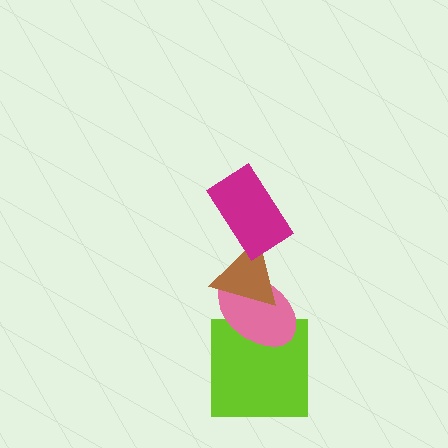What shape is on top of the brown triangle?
The magenta rectangle is on top of the brown triangle.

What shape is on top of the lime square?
The pink ellipse is on top of the lime square.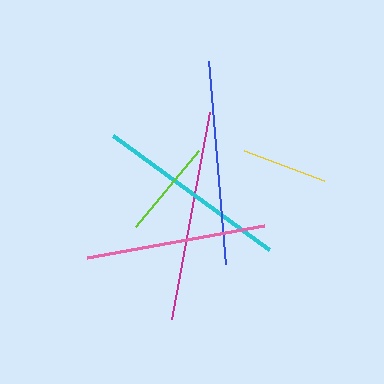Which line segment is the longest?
The magenta line is the longest at approximately 211 pixels.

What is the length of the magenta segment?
The magenta segment is approximately 211 pixels long.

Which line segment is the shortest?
The yellow line is the shortest at approximately 85 pixels.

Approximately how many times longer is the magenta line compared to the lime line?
The magenta line is approximately 2.1 times the length of the lime line.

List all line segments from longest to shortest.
From longest to shortest: magenta, blue, cyan, pink, lime, yellow.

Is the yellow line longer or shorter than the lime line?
The lime line is longer than the yellow line.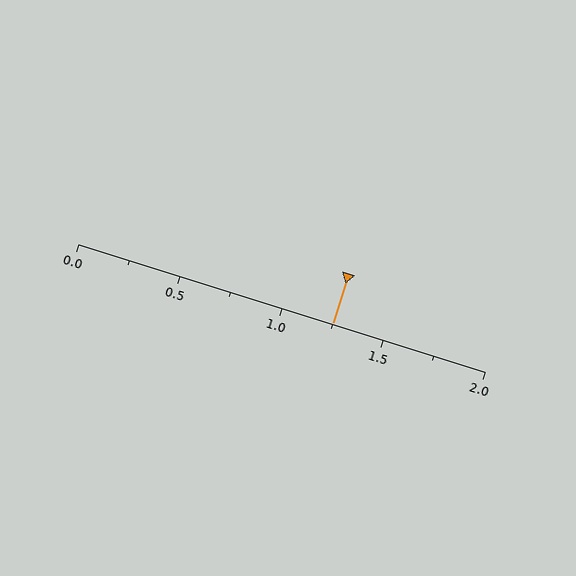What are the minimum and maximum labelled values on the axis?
The axis runs from 0.0 to 2.0.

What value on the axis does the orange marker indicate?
The marker indicates approximately 1.25.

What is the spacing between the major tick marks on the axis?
The major ticks are spaced 0.5 apart.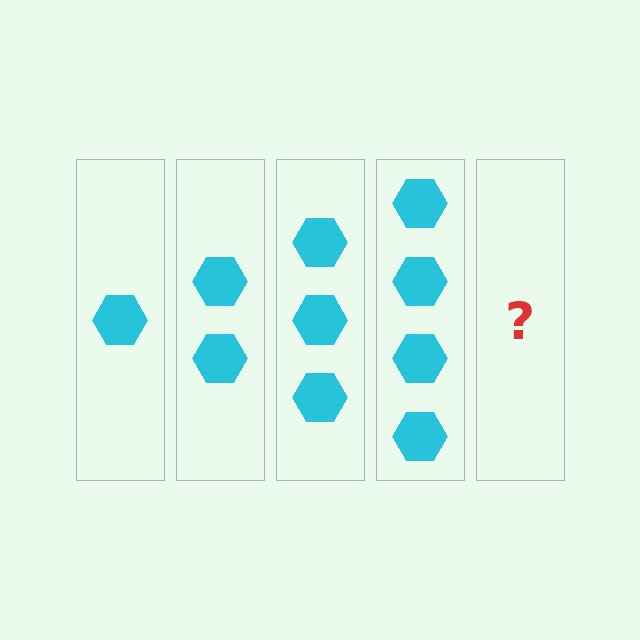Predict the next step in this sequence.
The next step is 5 hexagons.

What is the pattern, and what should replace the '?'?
The pattern is that each step adds one more hexagon. The '?' should be 5 hexagons.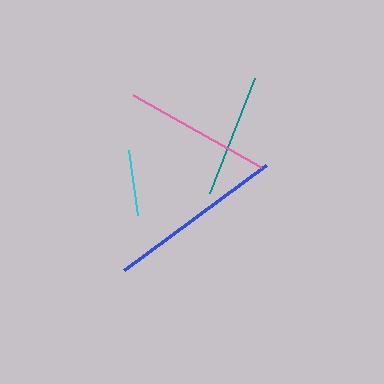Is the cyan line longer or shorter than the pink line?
The pink line is longer than the cyan line.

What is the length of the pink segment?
The pink segment is approximately 147 pixels long.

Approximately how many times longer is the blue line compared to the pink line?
The blue line is approximately 1.2 times the length of the pink line.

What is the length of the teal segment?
The teal segment is approximately 124 pixels long.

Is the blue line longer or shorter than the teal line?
The blue line is longer than the teal line.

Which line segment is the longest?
The blue line is the longest at approximately 176 pixels.